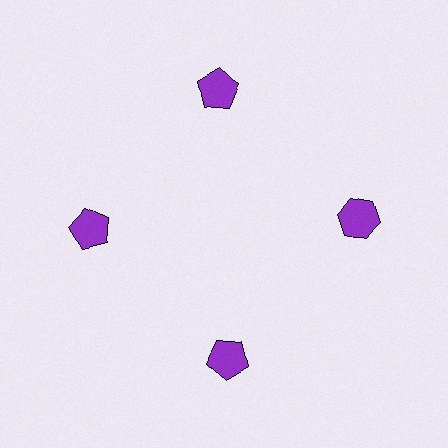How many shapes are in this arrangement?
There are 4 shapes arranged in a ring pattern.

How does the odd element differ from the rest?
It has a different shape: hexagon instead of pentagon.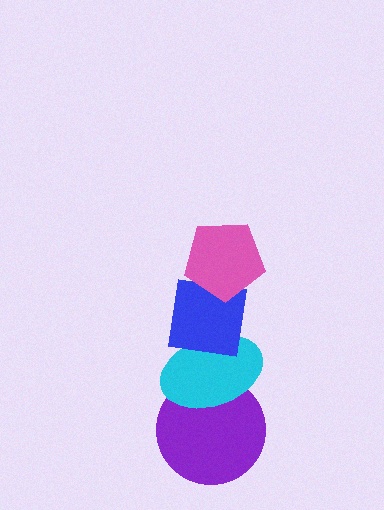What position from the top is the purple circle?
The purple circle is 4th from the top.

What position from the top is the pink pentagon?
The pink pentagon is 1st from the top.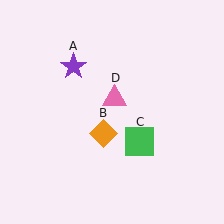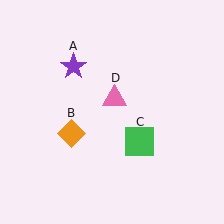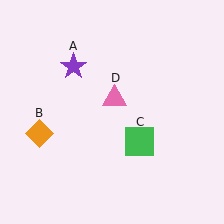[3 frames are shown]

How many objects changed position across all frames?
1 object changed position: orange diamond (object B).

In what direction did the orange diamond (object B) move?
The orange diamond (object B) moved left.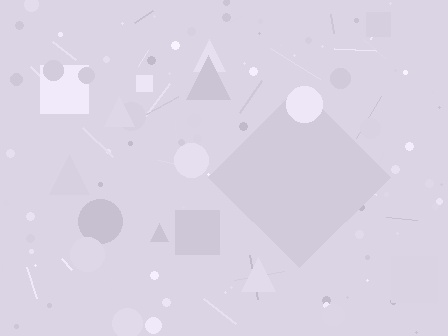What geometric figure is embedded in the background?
A diamond is embedded in the background.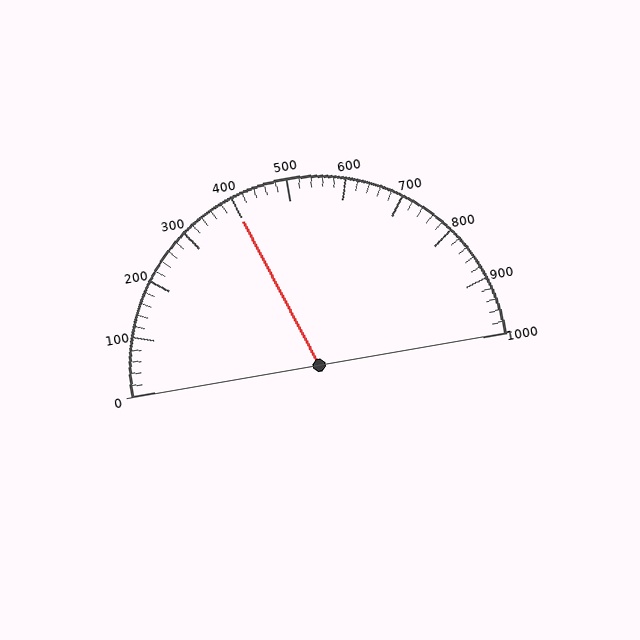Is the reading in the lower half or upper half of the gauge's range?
The reading is in the lower half of the range (0 to 1000).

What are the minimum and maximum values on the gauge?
The gauge ranges from 0 to 1000.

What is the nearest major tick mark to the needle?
The nearest major tick mark is 400.